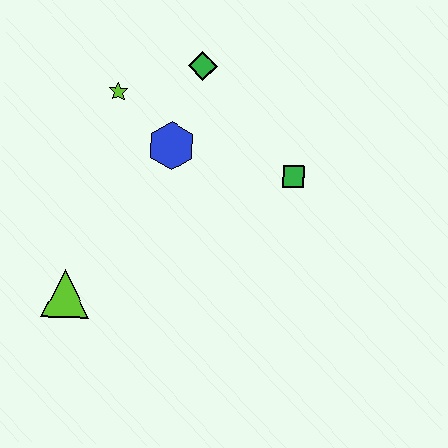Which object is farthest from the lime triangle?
The green diamond is farthest from the lime triangle.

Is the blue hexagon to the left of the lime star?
No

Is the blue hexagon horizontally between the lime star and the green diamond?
Yes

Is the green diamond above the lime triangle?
Yes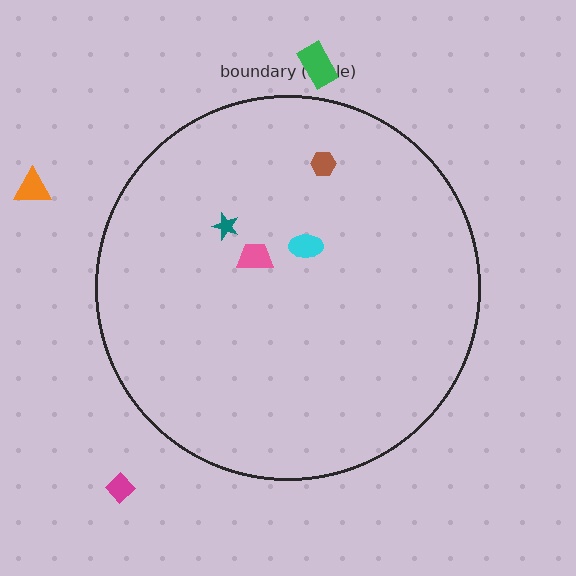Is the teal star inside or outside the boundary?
Inside.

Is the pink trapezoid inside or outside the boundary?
Inside.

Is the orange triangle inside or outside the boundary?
Outside.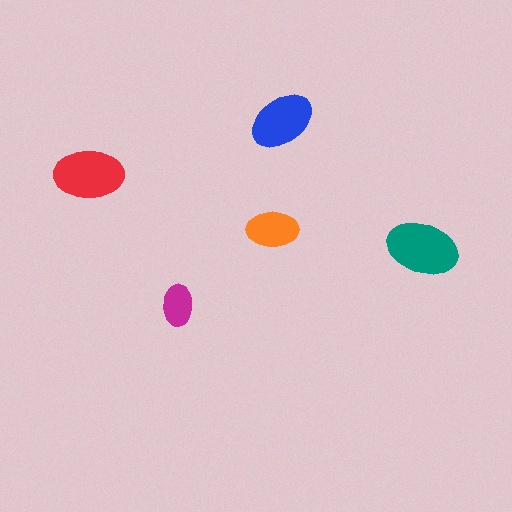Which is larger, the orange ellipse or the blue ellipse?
The blue one.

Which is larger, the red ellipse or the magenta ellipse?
The red one.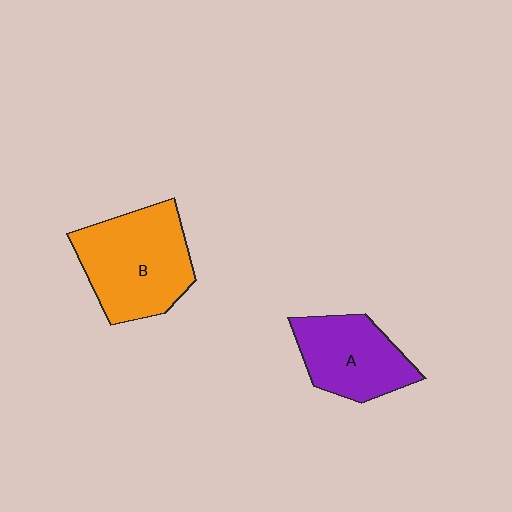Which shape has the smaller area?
Shape A (purple).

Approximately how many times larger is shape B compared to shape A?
Approximately 1.4 times.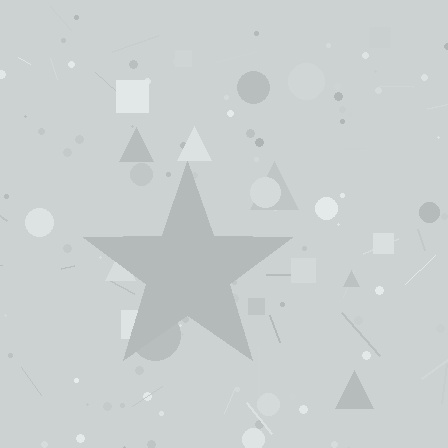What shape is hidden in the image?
A star is hidden in the image.